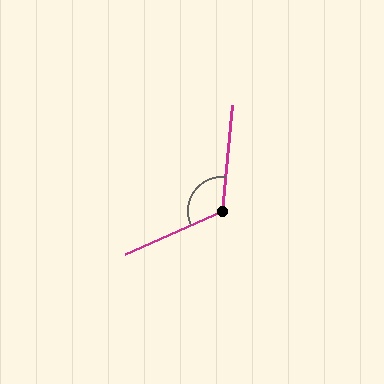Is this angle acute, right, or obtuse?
It is obtuse.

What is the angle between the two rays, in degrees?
Approximately 120 degrees.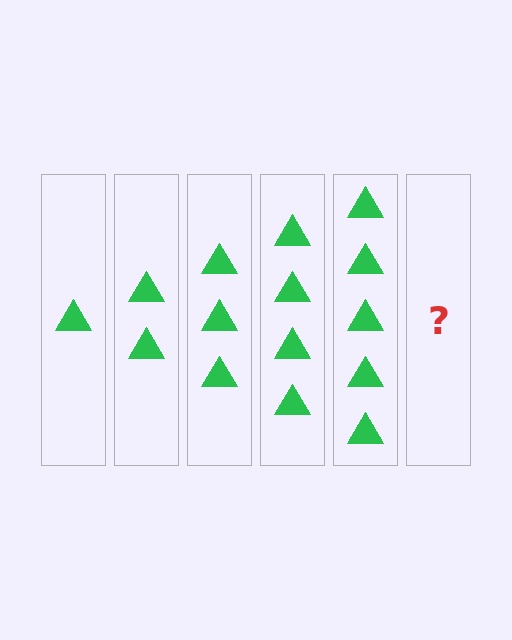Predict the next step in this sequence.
The next step is 6 triangles.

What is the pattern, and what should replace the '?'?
The pattern is that each step adds one more triangle. The '?' should be 6 triangles.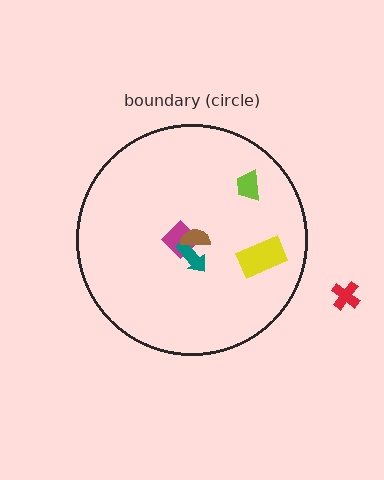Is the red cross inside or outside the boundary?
Outside.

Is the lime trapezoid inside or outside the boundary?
Inside.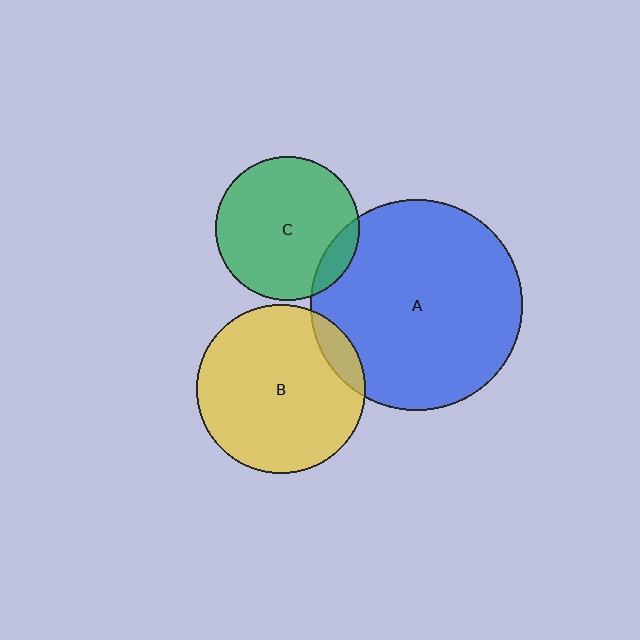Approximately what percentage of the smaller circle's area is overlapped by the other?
Approximately 10%.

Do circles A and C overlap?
Yes.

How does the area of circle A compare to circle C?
Approximately 2.2 times.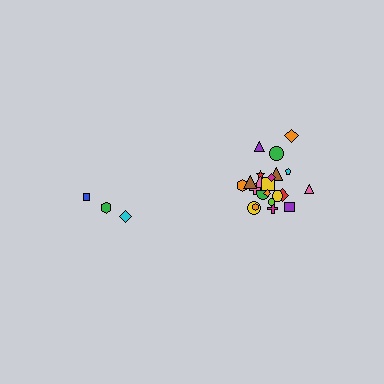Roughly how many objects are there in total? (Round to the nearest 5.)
Roughly 25 objects in total.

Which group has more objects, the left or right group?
The right group.